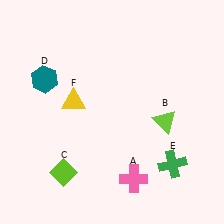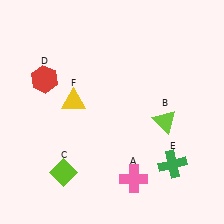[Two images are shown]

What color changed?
The hexagon (D) changed from teal in Image 1 to red in Image 2.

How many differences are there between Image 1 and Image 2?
There is 1 difference between the two images.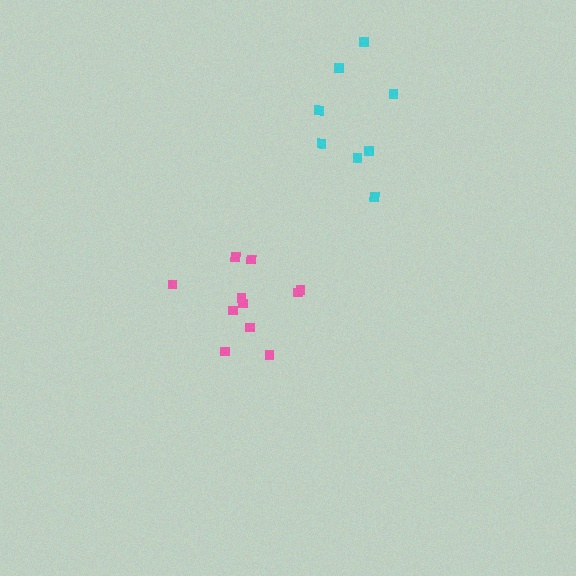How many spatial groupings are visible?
There are 2 spatial groupings.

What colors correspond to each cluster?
The clusters are colored: pink, cyan.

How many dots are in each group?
Group 1: 11 dots, Group 2: 8 dots (19 total).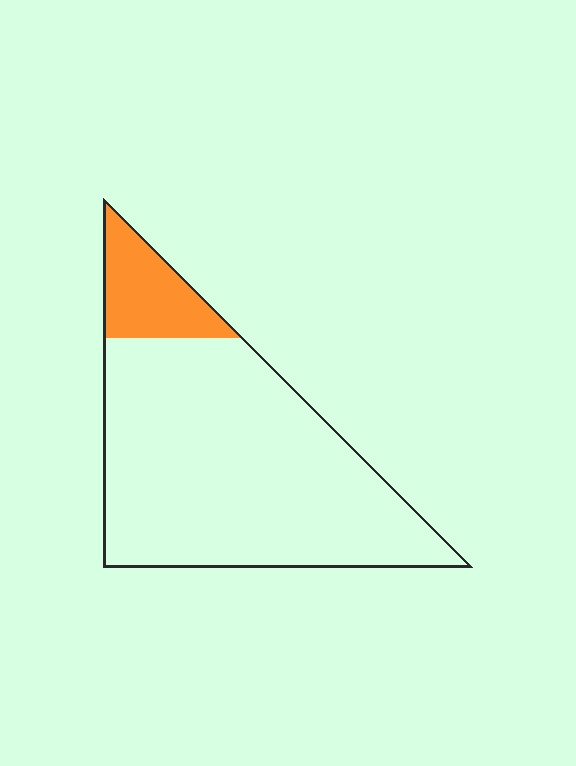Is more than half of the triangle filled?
No.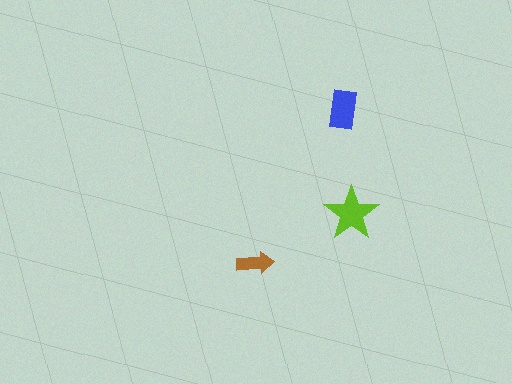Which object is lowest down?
The brown arrow is bottommost.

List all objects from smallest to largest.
The brown arrow, the blue rectangle, the lime star.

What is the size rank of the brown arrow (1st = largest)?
3rd.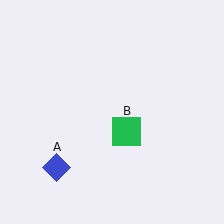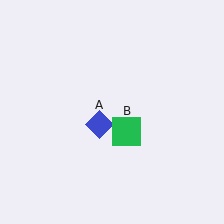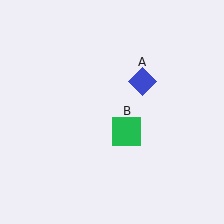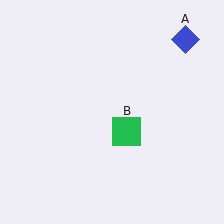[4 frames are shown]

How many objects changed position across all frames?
1 object changed position: blue diamond (object A).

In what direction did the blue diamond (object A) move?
The blue diamond (object A) moved up and to the right.